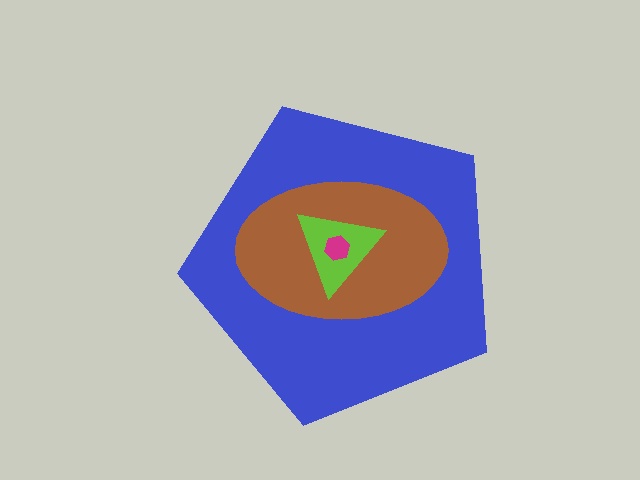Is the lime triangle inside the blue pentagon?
Yes.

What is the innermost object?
The magenta hexagon.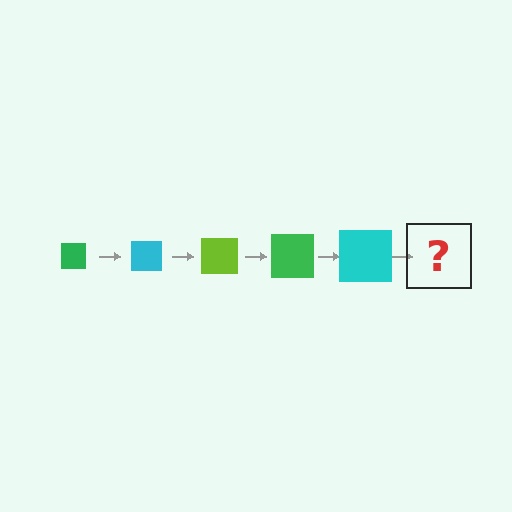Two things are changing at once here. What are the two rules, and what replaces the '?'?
The two rules are that the square grows larger each step and the color cycles through green, cyan, and lime. The '?' should be a lime square, larger than the previous one.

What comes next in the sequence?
The next element should be a lime square, larger than the previous one.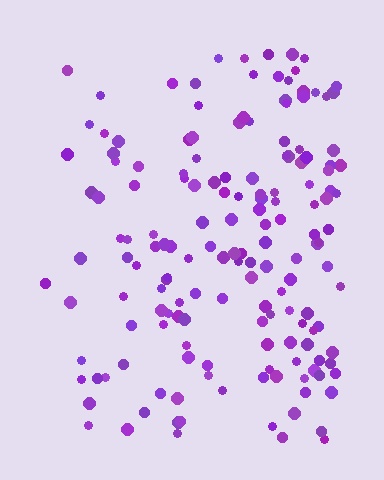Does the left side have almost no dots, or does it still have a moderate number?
Still a moderate number, just noticeably fewer than the right.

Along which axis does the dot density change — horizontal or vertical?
Horizontal.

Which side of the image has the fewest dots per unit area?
The left.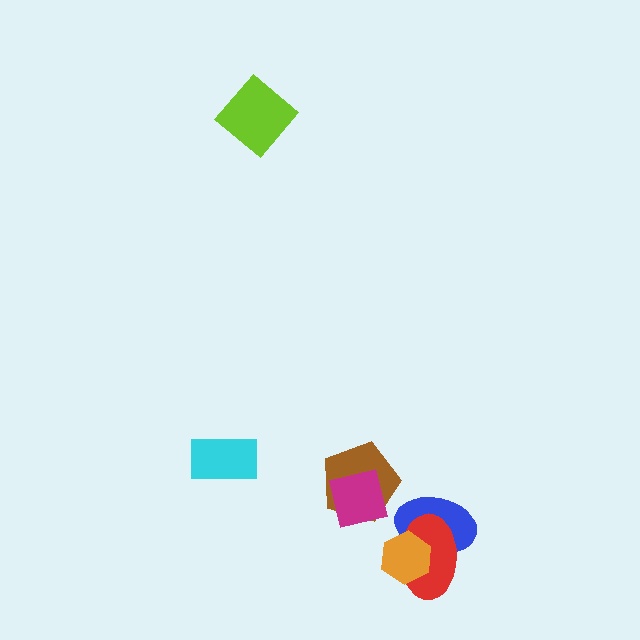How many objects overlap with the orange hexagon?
2 objects overlap with the orange hexagon.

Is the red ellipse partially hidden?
Yes, it is partially covered by another shape.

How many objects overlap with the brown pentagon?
1 object overlaps with the brown pentagon.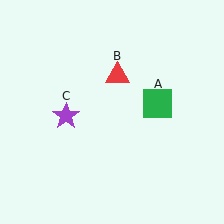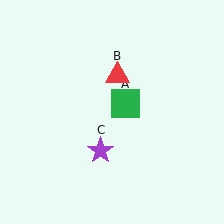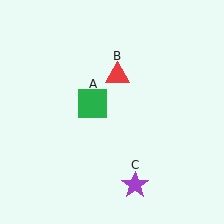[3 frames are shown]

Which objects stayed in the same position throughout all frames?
Red triangle (object B) remained stationary.